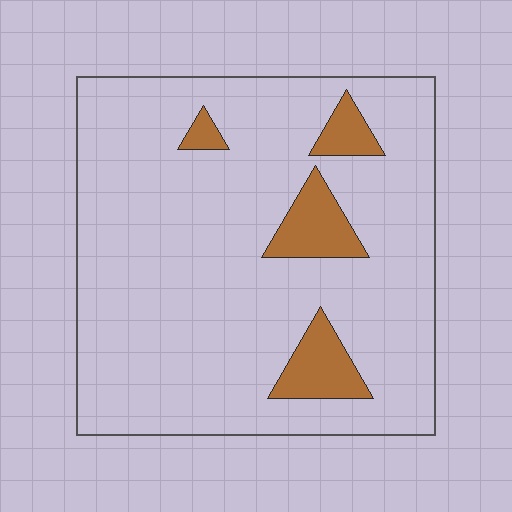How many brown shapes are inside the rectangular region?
4.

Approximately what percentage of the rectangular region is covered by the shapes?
Approximately 10%.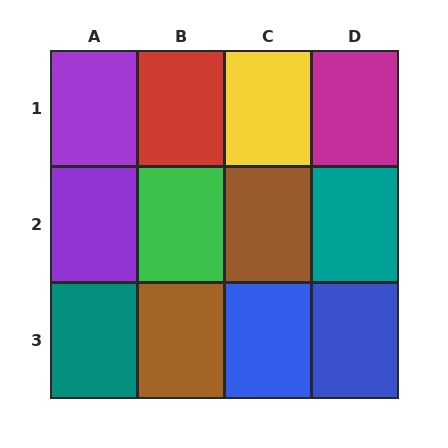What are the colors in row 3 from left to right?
Teal, brown, blue, blue.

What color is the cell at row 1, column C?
Yellow.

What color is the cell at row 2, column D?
Teal.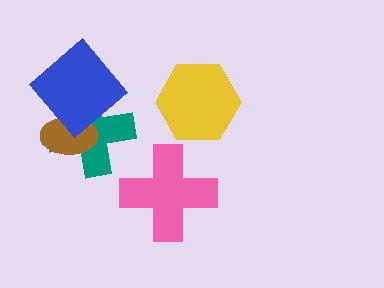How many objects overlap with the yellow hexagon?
0 objects overlap with the yellow hexagon.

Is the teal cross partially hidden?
Yes, it is partially covered by another shape.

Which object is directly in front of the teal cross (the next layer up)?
The brown ellipse is directly in front of the teal cross.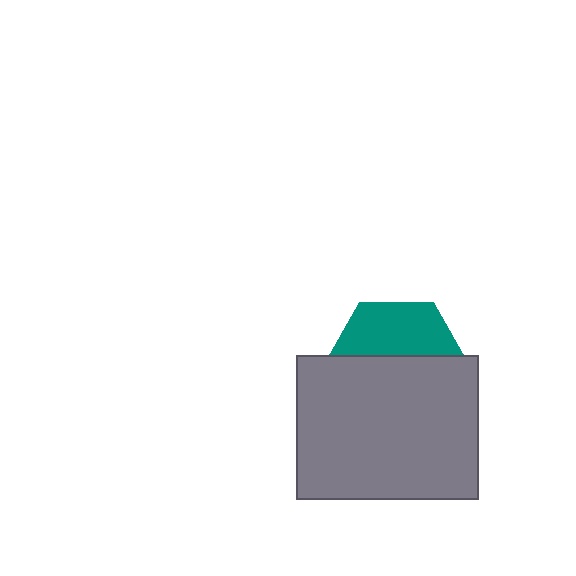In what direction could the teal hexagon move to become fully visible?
The teal hexagon could move up. That would shift it out from behind the gray rectangle entirely.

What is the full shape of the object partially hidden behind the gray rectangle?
The partially hidden object is a teal hexagon.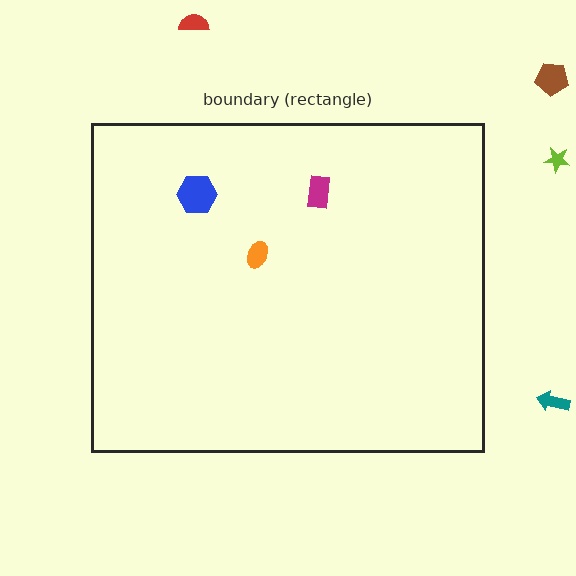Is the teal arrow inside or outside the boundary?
Outside.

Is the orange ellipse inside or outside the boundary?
Inside.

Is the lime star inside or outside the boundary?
Outside.